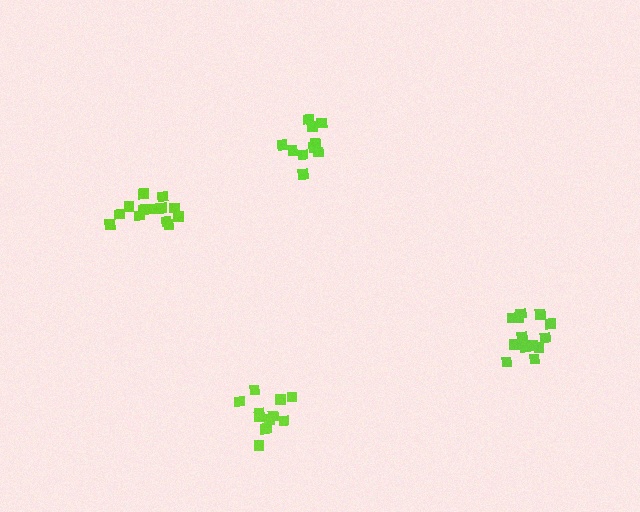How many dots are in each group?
Group 1: 11 dots, Group 2: 13 dots, Group 3: 12 dots, Group 4: 14 dots (50 total).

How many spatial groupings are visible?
There are 4 spatial groupings.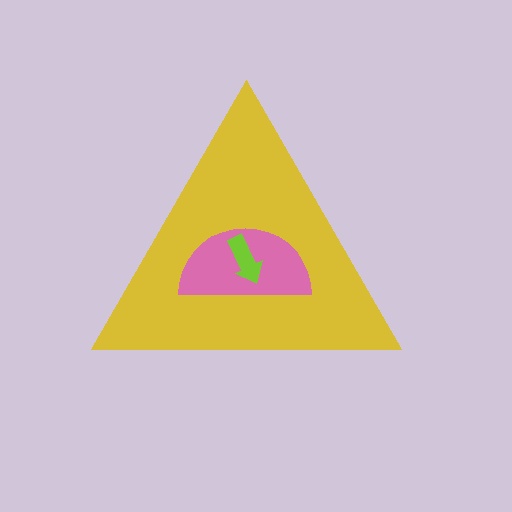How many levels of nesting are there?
3.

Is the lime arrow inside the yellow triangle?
Yes.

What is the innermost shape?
The lime arrow.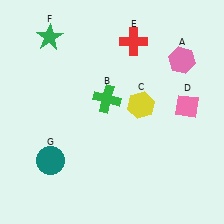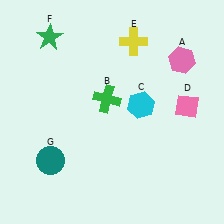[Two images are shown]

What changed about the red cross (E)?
In Image 1, E is red. In Image 2, it changed to yellow.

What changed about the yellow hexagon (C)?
In Image 1, C is yellow. In Image 2, it changed to cyan.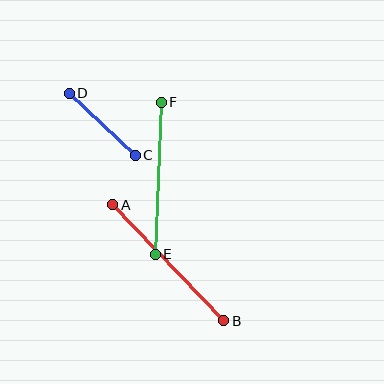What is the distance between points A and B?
The distance is approximately 161 pixels.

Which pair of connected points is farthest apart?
Points A and B are farthest apart.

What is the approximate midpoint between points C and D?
The midpoint is at approximately (102, 124) pixels.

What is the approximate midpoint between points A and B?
The midpoint is at approximately (168, 263) pixels.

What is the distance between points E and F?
The distance is approximately 152 pixels.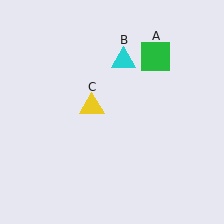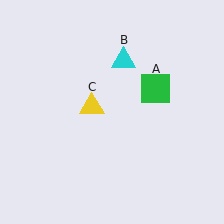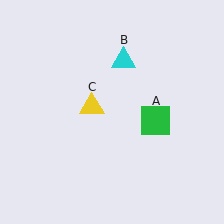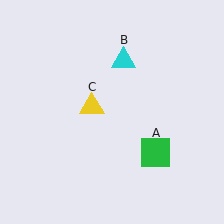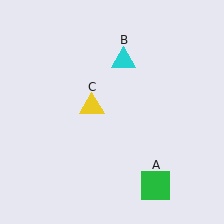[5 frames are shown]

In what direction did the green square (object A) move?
The green square (object A) moved down.